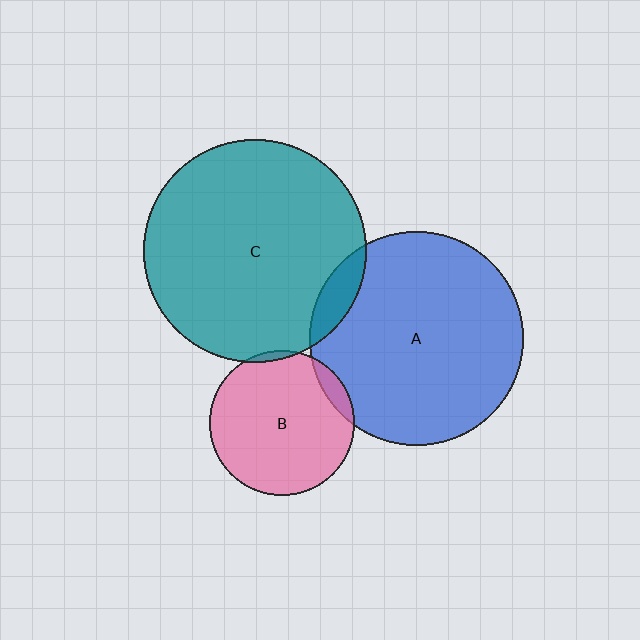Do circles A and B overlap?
Yes.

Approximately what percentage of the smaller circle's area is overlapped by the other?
Approximately 5%.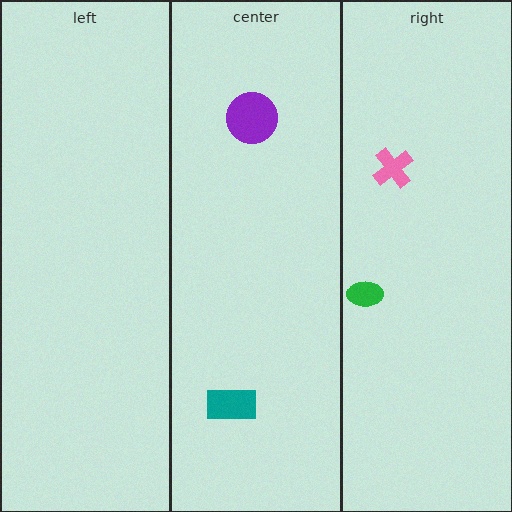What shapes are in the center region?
The purple circle, the teal rectangle.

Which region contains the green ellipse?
The right region.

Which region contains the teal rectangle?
The center region.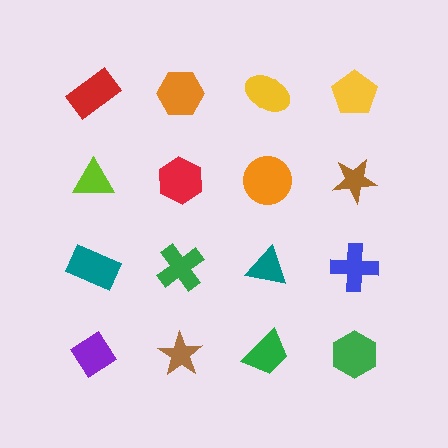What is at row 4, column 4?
A green hexagon.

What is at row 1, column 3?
A yellow ellipse.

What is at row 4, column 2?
A brown star.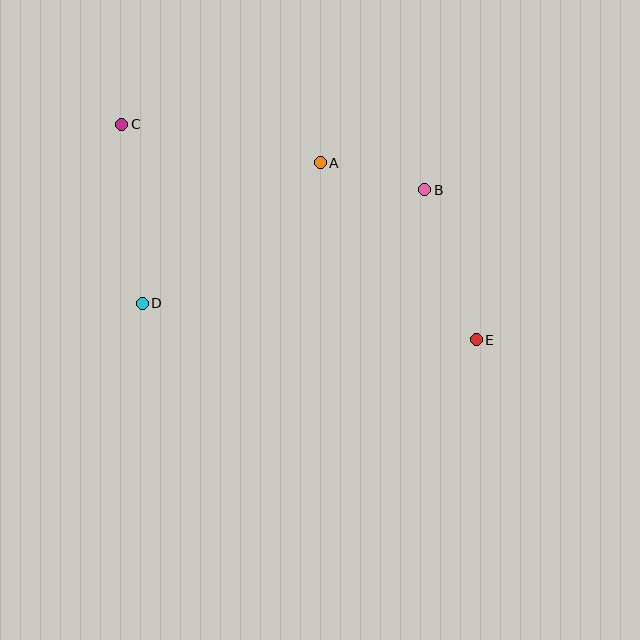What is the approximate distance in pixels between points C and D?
The distance between C and D is approximately 180 pixels.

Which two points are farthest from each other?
Points C and E are farthest from each other.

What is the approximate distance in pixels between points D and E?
The distance between D and E is approximately 336 pixels.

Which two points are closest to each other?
Points A and B are closest to each other.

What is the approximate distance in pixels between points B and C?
The distance between B and C is approximately 310 pixels.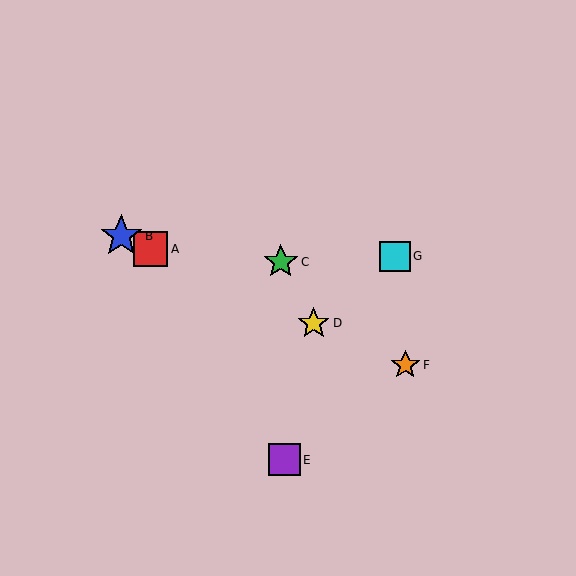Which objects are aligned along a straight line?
Objects A, B, D, F are aligned along a straight line.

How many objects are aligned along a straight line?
4 objects (A, B, D, F) are aligned along a straight line.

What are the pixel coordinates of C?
Object C is at (281, 262).